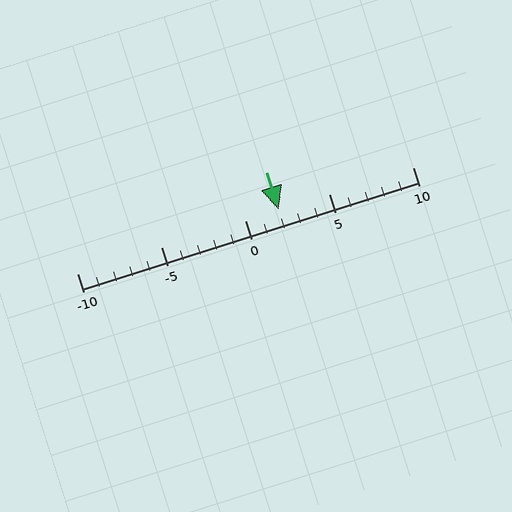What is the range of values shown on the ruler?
The ruler shows values from -10 to 10.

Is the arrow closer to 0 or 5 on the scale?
The arrow is closer to 0.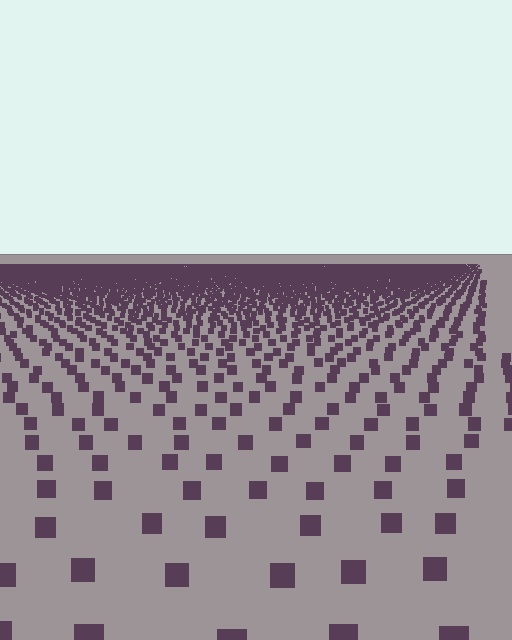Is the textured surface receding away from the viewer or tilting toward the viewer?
The surface is receding away from the viewer. Texture elements get smaller and denser toward the top.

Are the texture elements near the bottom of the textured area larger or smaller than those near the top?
Larger. Near the bottom, elements are closer to the viewer and appear at a bigger on-screen size.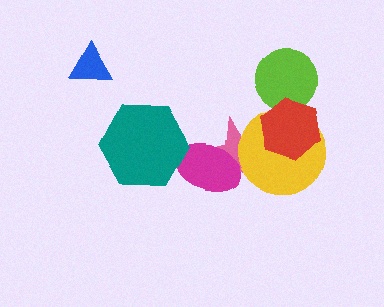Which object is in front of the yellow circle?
The red hexagon is in front of the yellow circle.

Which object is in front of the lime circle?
The red hexagon is in front of the lime circle.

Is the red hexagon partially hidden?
No, no other shape covers it.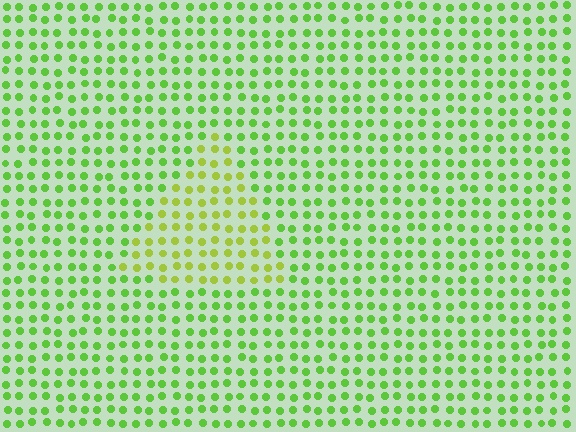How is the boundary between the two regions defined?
The boundary is defined purely by a slight shift in hue (about 29 degrees). Spacing, size, and orientation are identical on both sides.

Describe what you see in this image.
The image is filled with small lime elements in a uniform arrangement. A triangle-shaped region is visible where the elements are tinted to a slightly different hue, forming a subtle color boundary.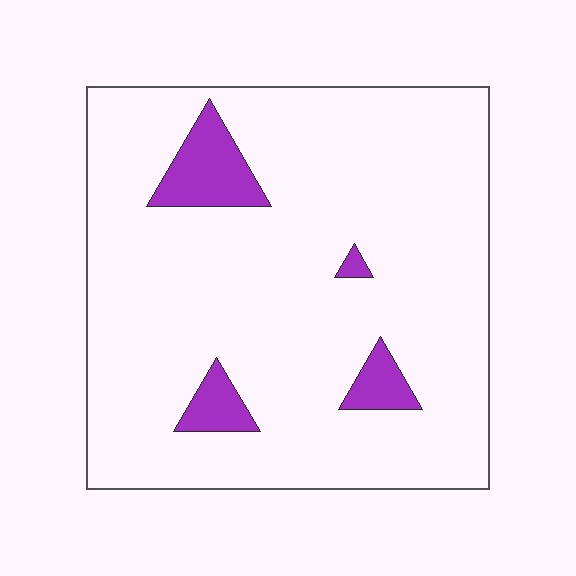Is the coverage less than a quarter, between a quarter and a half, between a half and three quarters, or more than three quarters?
Less than a quarter.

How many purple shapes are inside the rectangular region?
4.